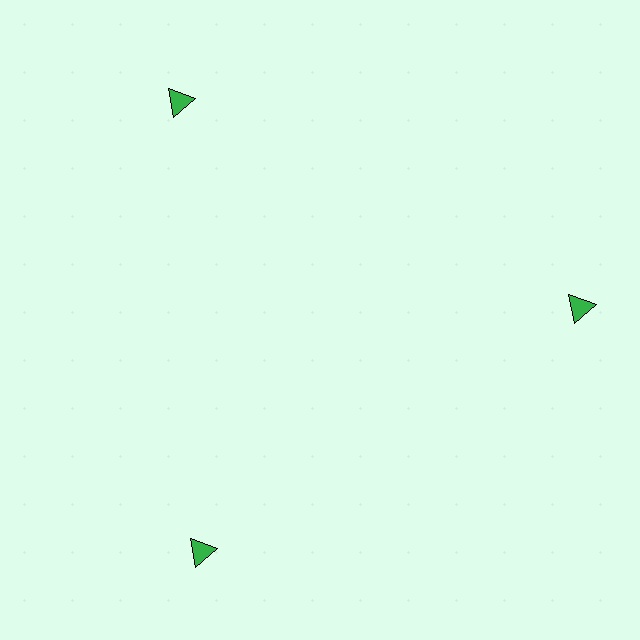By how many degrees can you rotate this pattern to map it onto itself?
The pattern maps onto itself every 120 degrees of rotation.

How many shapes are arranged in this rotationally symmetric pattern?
There are 3 shapes, arranged in 3 groups of 1.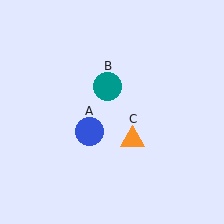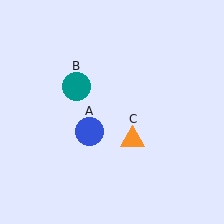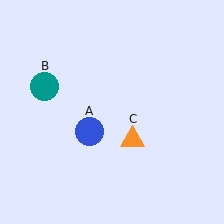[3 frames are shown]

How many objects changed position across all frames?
1 object changed position: teal circle (object B).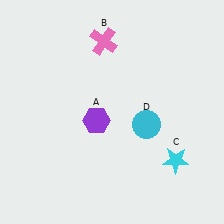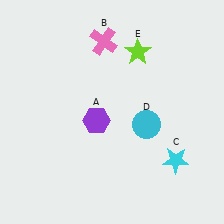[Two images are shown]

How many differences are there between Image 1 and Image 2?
There is 1 difference between the two images.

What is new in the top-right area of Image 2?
A lime star (E) was added in the top-right area of Image 2.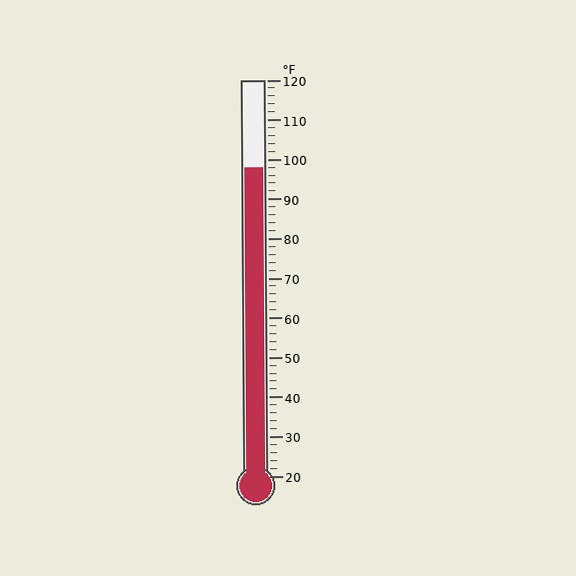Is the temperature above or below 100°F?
The temperature is below 100°F.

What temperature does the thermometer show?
The thermometer shows approximately 98°F.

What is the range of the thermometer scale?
The thermometer scale ranges from 20°F to 120°F.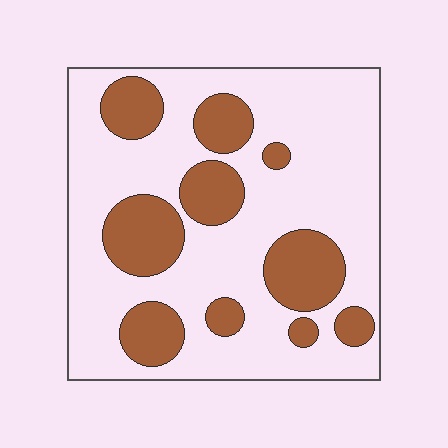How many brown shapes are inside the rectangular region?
10.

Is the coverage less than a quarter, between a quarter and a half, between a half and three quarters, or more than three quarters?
Between a quarter and a half.